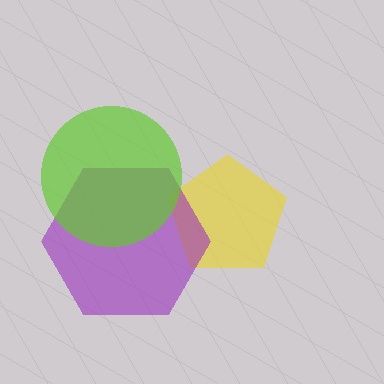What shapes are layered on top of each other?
The layered shapes are: a yellow pentagon, a purple hexagon, a lime circle.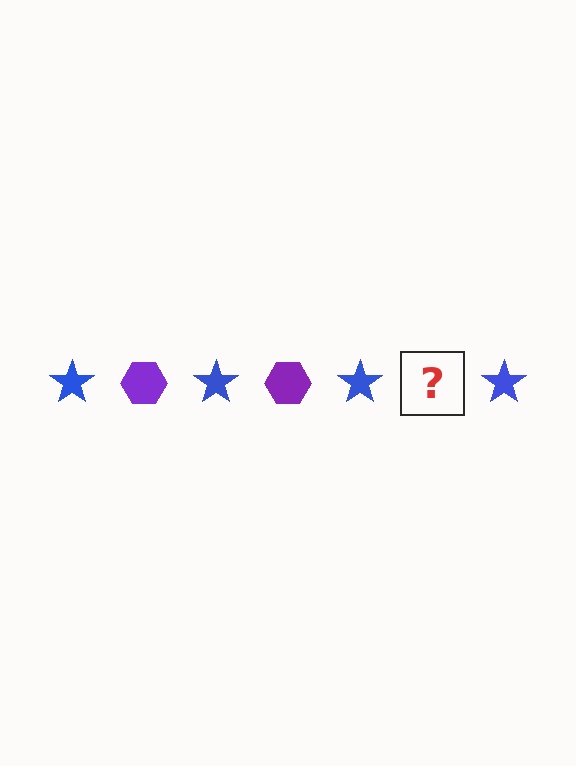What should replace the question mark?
The question mark should be replaced with a purple hexagon.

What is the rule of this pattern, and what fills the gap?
The rule is that the pattern alternates between blue star and purple hexagon. The gap should be filled with a purple hexagon.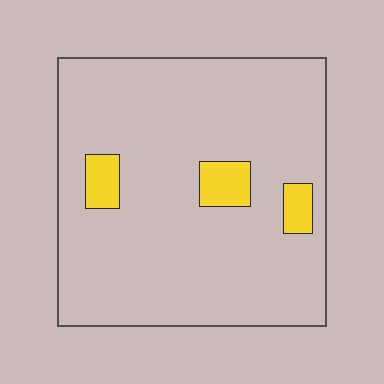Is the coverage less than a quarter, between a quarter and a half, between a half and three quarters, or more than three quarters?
Less than a quarter.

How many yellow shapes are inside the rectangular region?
3.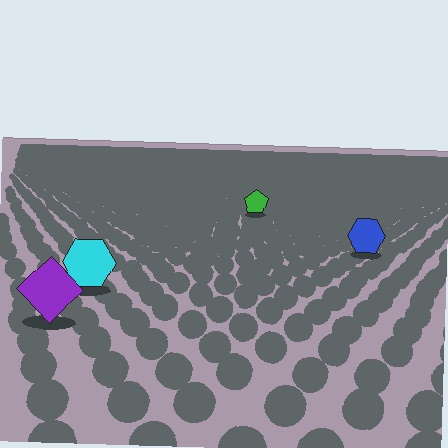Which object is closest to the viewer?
The purple diamond is closest. The texture marks near it are larger and more spread out.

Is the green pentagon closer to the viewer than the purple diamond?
No. The purple diamond is closer — you can tell from the texture gradient: the ground texture is coarser near it.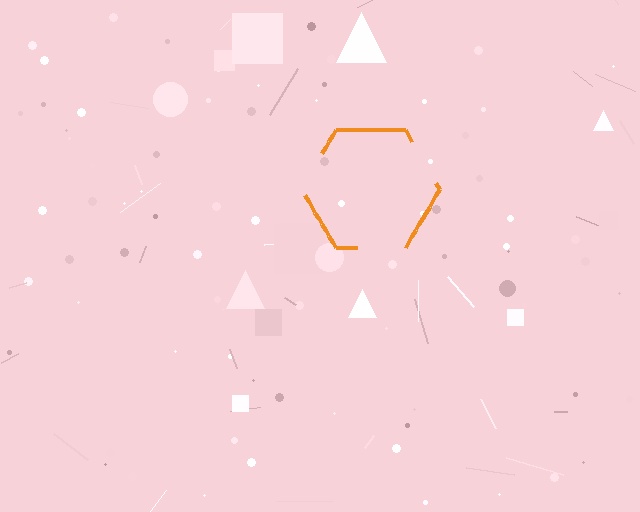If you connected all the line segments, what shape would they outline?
They would outline a hexagon.